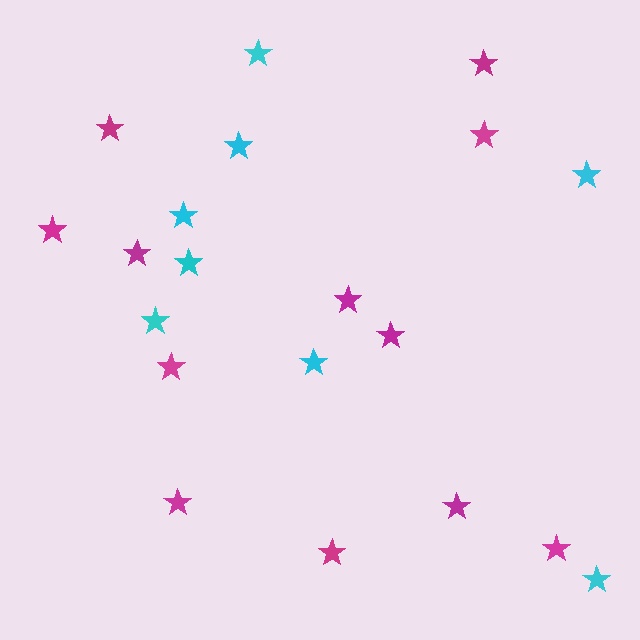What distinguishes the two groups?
There are 2 groups: one group of magenta stars (12) and one group of cyan stars (8).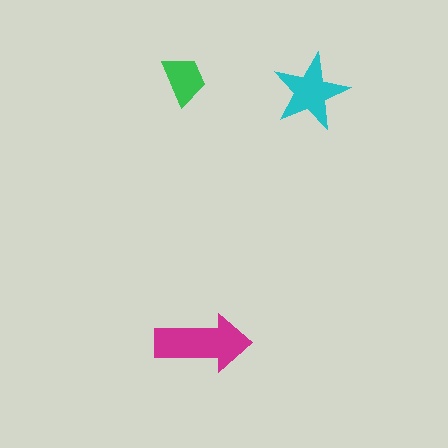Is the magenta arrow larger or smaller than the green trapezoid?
Larger.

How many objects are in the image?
There are 3 objects in the image.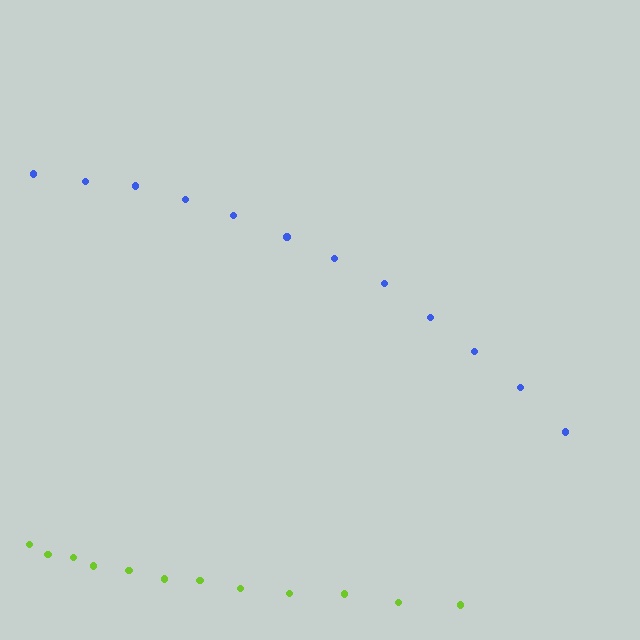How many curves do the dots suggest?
There are 2 distinct paths.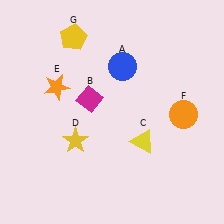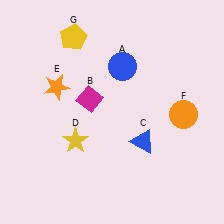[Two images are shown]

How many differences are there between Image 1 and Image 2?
There is 1 difference between the two images.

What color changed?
The triangle (C) changed from yellow in Image 1 to blue in Image 2.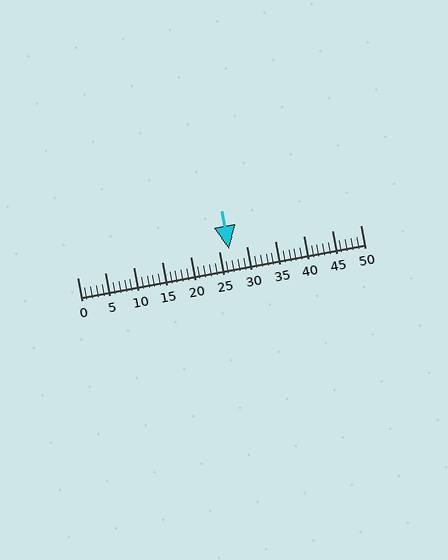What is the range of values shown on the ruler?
The ruler shows values from 0 to 50.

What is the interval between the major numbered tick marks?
The major tick marks are spaced 5 units apart.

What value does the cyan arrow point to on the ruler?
The cyan arrow points to approximately 27.